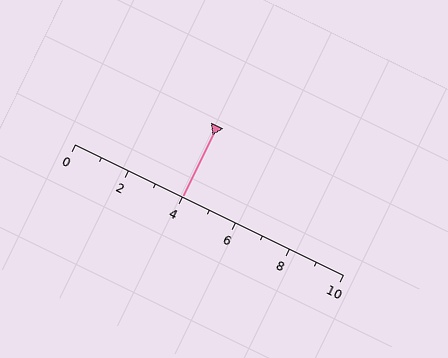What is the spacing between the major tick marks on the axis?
The major ticks are spaced 2 apart.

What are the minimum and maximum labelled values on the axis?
The axis runs from 0 to 10.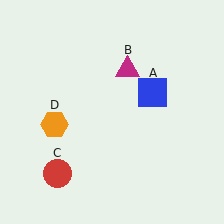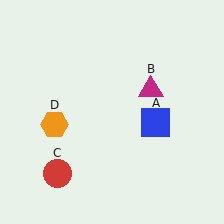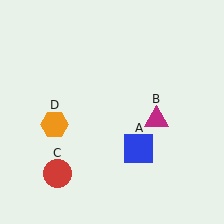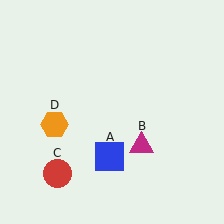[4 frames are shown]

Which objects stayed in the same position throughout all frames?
Red circle (object C) and orange hexagon (object D) remained stationary.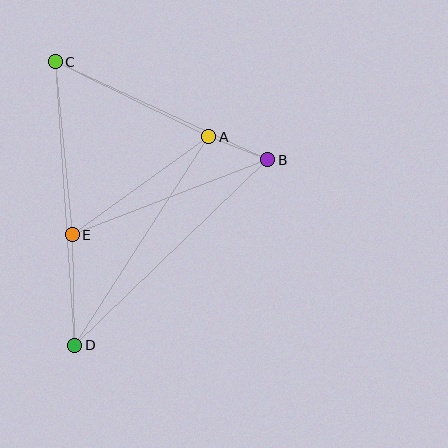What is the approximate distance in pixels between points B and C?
The distance between B and C is approximately 234 pixels.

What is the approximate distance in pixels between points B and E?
The distance between B and E is approximately 210 pixels.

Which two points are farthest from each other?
Points C and D are farthest from each other.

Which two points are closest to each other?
Points A and B are closest to each other.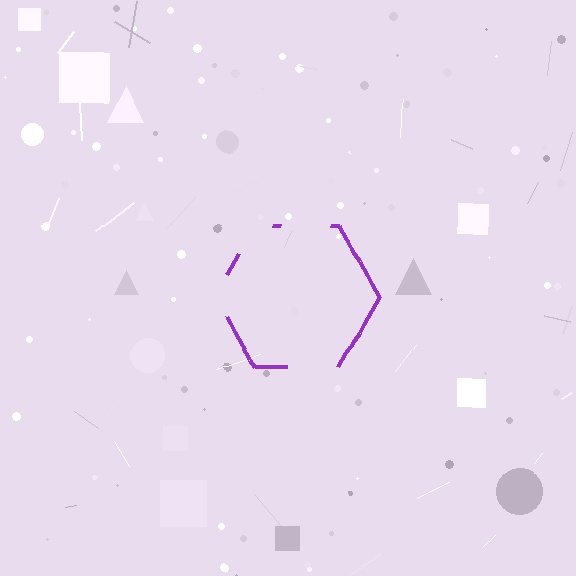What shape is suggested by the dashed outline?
The dashed outline suggests a hexagon.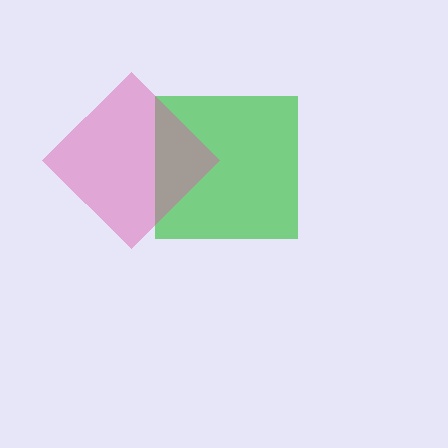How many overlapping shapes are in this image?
There are 2 overlapping shapes in the image.